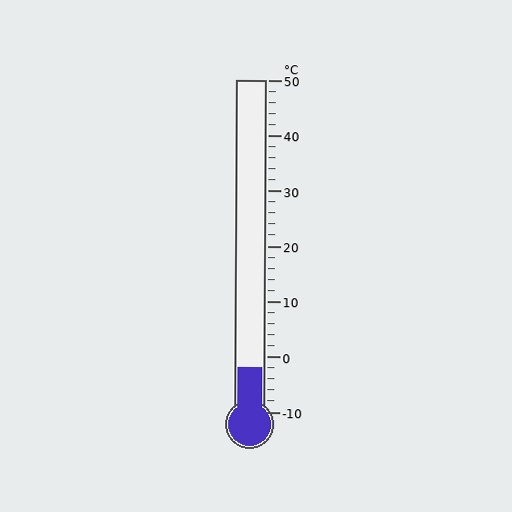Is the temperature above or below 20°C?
The temperature is below 20°C.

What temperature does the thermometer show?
The thermometer shows approximately -2°C.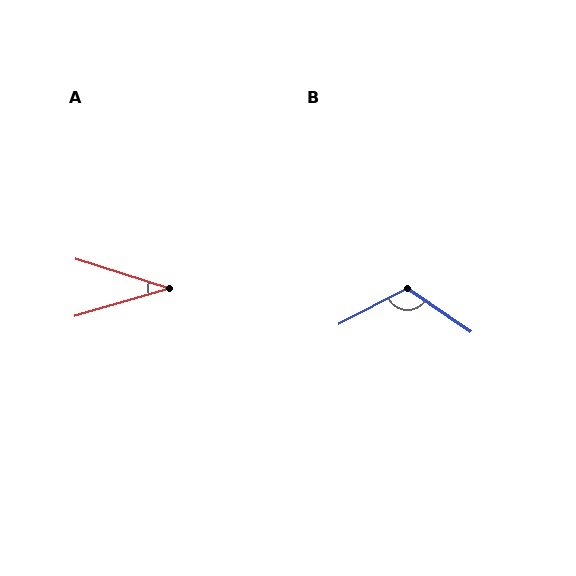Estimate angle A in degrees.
Approximately 34 degrees.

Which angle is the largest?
B, at approximately 118 degrees.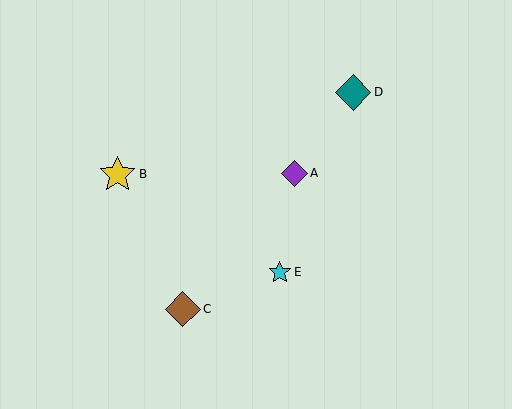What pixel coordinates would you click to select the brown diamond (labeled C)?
Click at (183, 309) to select the brown diamond C.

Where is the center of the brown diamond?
The center of the brown diamond is at (183, 309).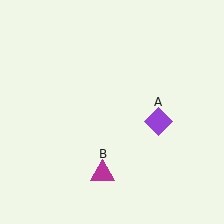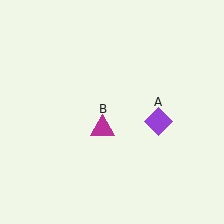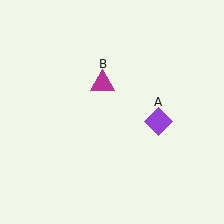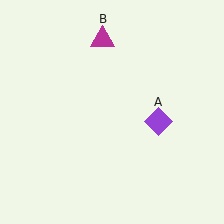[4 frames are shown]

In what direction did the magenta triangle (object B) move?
The magenta triangle (object B) moved up.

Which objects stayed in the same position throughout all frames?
Purple diamond (object A) remained stationary.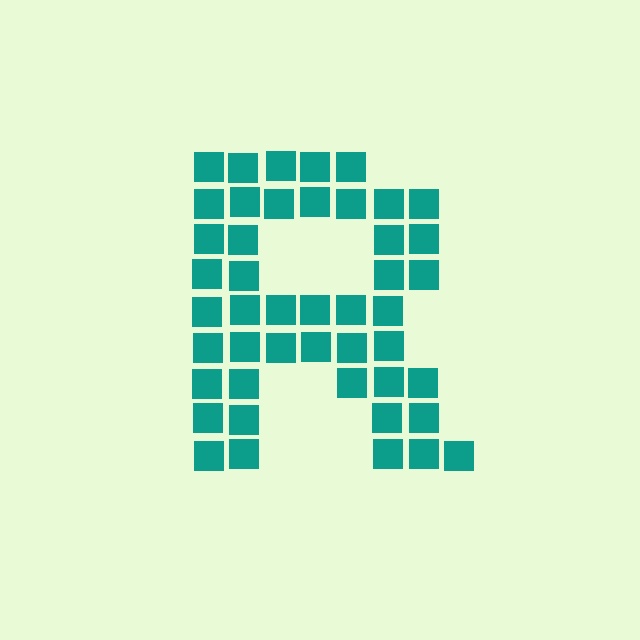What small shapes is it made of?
It is made of small squares.